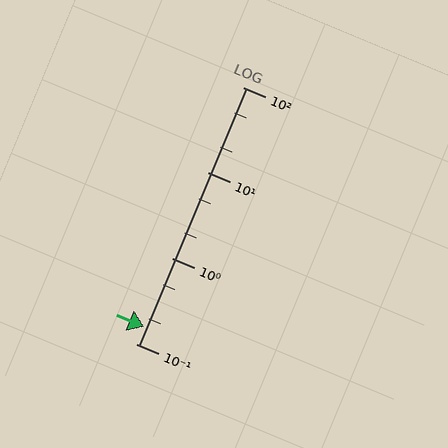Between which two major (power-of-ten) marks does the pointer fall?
The pointer is between 0.1 and 1.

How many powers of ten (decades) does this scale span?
The scale spans 3 decades, from 0.1 to 100.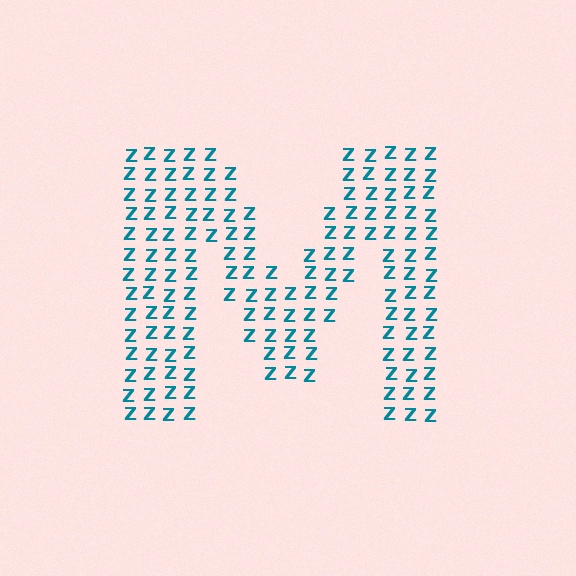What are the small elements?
The small elements are letter Z's.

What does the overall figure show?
The overall figure shows the letter M.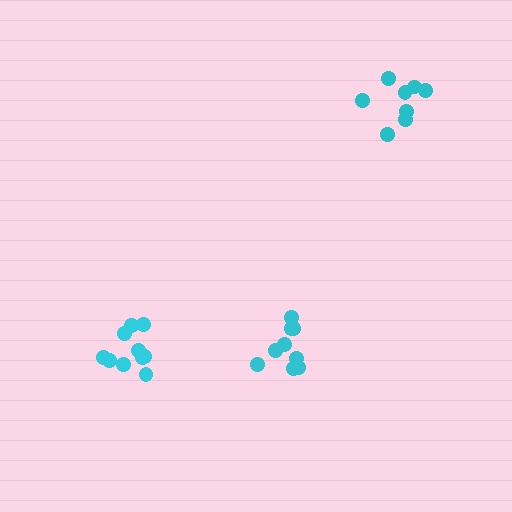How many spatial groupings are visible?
There are 3 spatial groupings.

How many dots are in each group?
Group 1: 9 dots, Group 2: 8 dots, Group 3: 10 dots (27 total).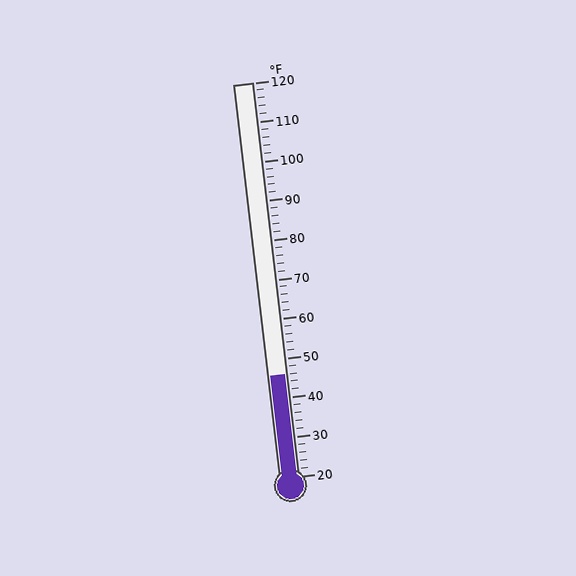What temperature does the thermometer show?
The thermometer shows approximately 46°F.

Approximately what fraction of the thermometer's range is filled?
The thermometer is filled to approximately 25% of its range.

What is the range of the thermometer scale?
The thermometer scale ranges from 20°F to 120°F.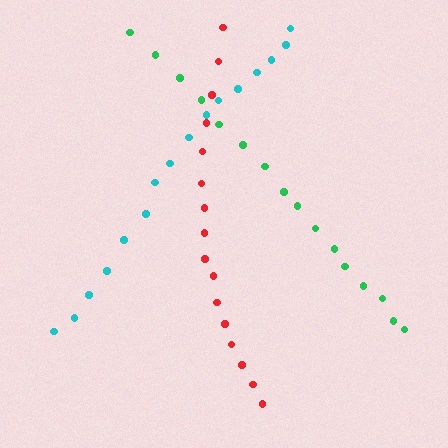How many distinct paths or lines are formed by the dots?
There are 3 distinct paths.